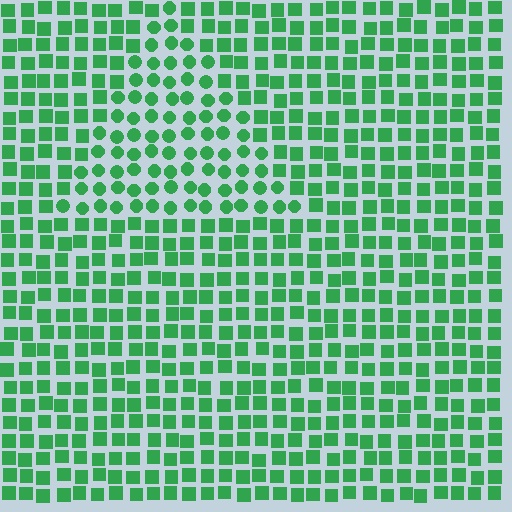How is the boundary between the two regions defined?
The boundary is defined by a change in element shape: circles inside vs. squares outside. All elements share the same color and spacing.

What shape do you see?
I see a triangle.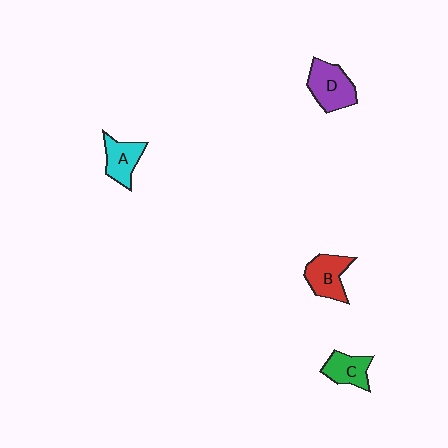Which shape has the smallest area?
Shape C (green).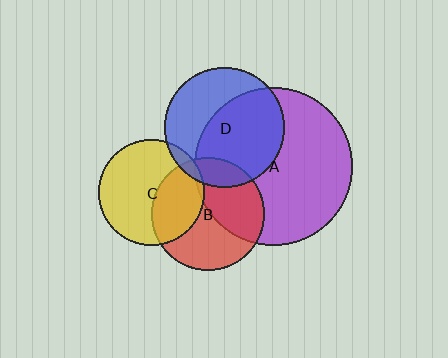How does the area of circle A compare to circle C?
Approximately 2.2 times.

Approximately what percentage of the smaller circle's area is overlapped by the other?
Approximately 5%.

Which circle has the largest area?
Circle A (purple).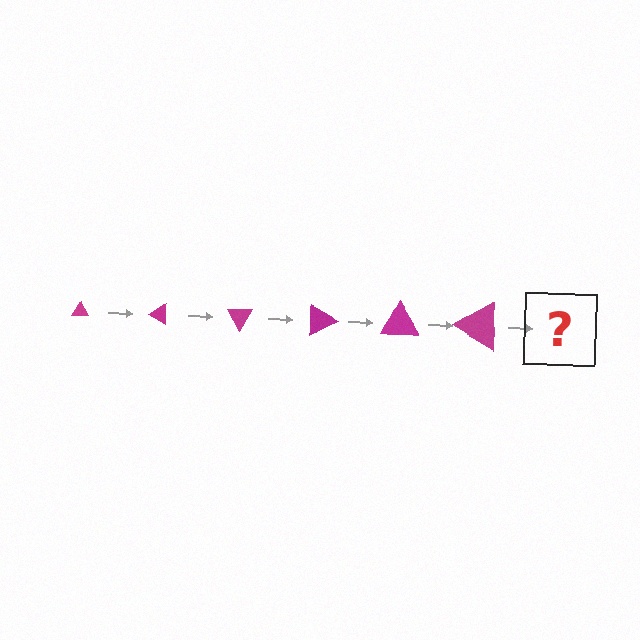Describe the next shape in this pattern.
It should be a triangle, larger than the previous one and rotated 180 degrees from the start.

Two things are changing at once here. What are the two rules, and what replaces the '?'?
The two rules are that the triangle grows larger each step and it rotates 30 degrees each step. The '?' should be a triangle, larger than the previous one and rotated 180 degrees from the start.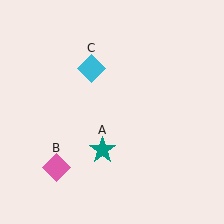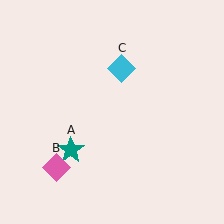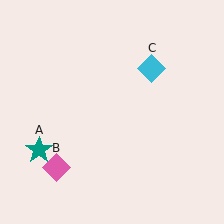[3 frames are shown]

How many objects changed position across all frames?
2 objects changed position: teal star (object A), cyan diamond (object C).